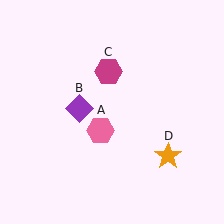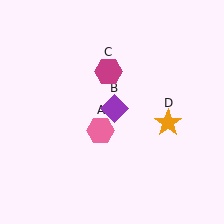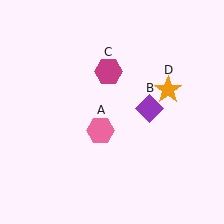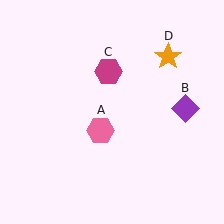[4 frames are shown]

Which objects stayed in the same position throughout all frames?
Pink hexagon (object A) and magenta hexagon (object C) remained stationary.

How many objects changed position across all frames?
2 objects changed position: purple diamond (object B), orange star (object D).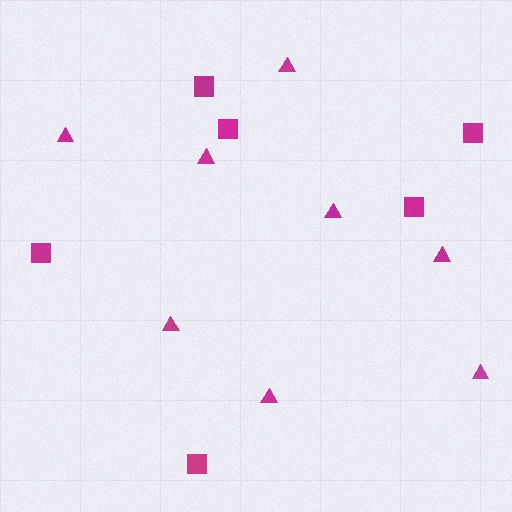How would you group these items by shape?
There are 2 groups: one group of squares (6) and one group of triangles (8).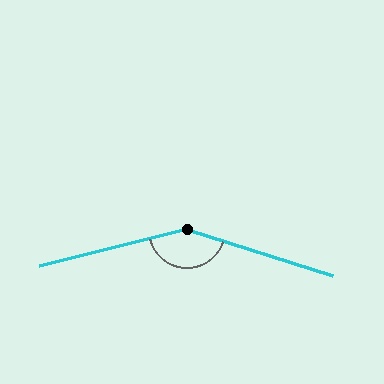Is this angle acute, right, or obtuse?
It is obtuse.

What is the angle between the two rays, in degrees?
Approximately 148 degrees.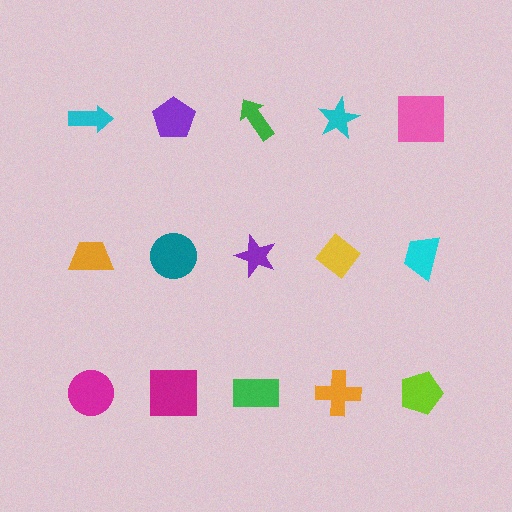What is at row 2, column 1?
An orange trapezoid.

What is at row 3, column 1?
A magenta circle.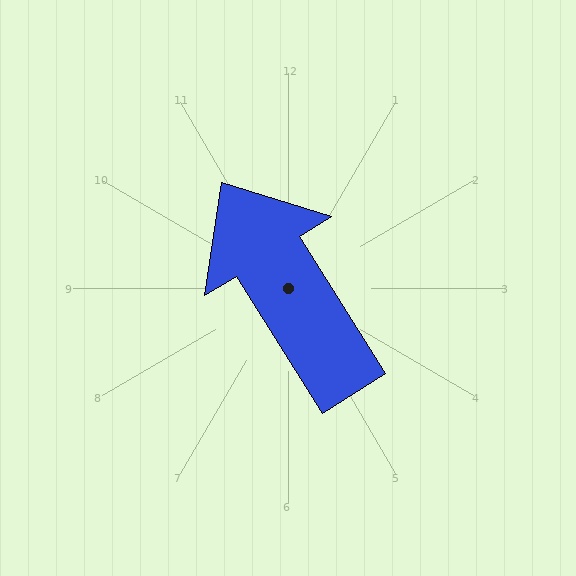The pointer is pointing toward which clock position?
Roughly 11 o'clock.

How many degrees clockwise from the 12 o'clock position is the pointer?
Approximately 328 degrees.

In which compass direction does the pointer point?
Northwest.